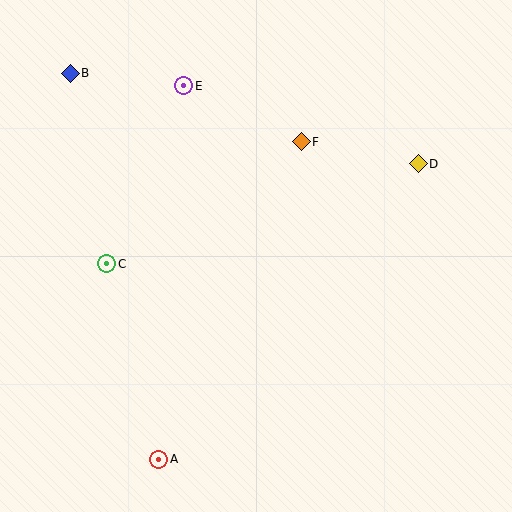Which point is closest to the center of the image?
Point F at (301, 142) is closest to the center.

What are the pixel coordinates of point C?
Point C is at (107, 264).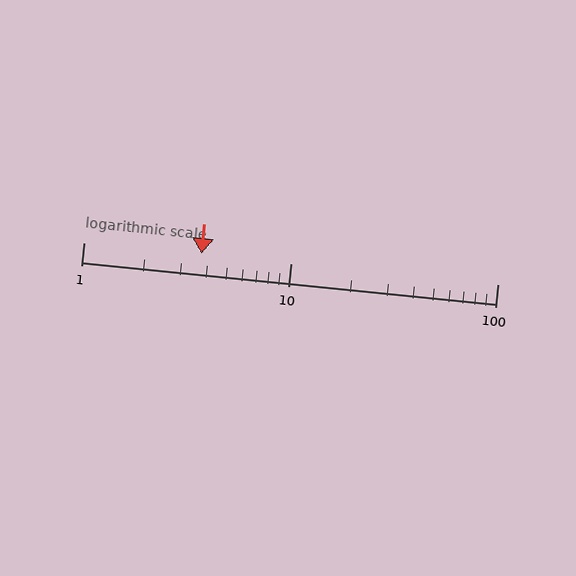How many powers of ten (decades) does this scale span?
The scale spans 2 decades, from 1 to 100.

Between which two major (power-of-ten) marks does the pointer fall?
The pointer is between 1 and 10.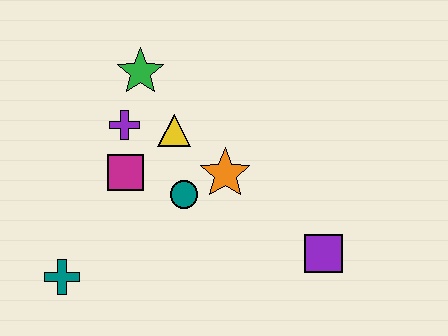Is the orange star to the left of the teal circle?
No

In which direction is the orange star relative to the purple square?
The orange star is to the left of the purple square.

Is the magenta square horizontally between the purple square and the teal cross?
Yes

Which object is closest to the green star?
The purple cross is closest to the green star.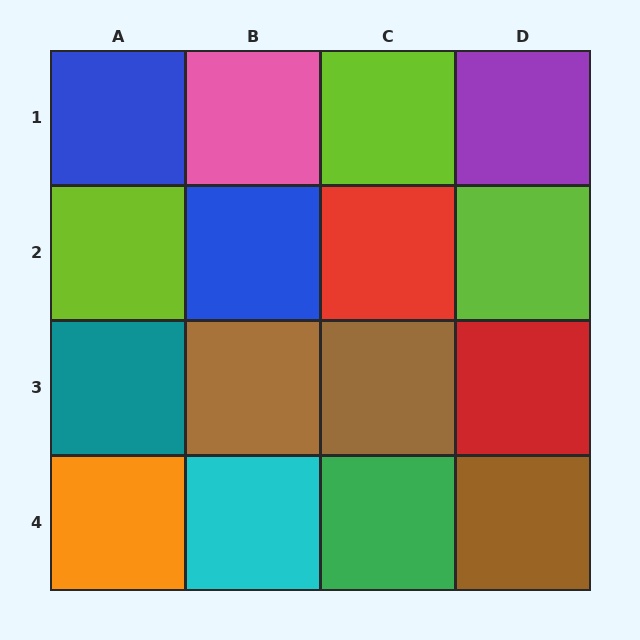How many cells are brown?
3 cells are brown.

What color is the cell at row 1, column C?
Lime.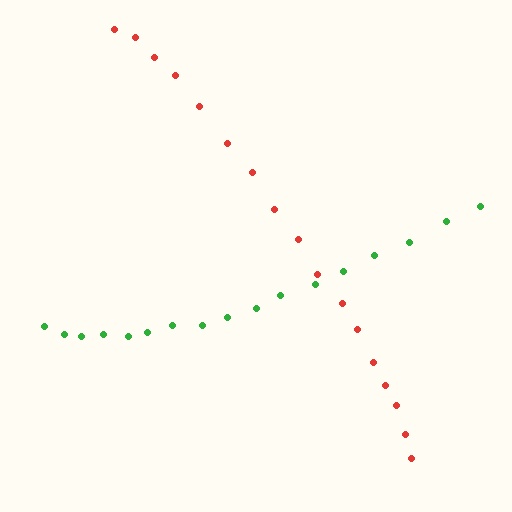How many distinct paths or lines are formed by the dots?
There are 2 distinct paths.